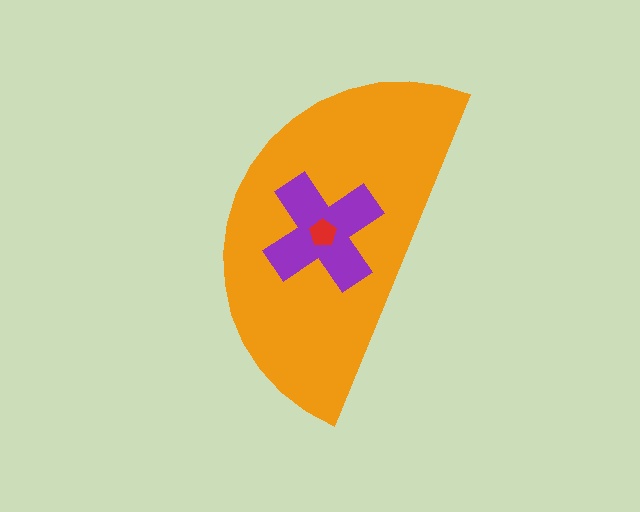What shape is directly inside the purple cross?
The red pentagon.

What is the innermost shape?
The red pentagon.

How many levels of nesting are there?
3.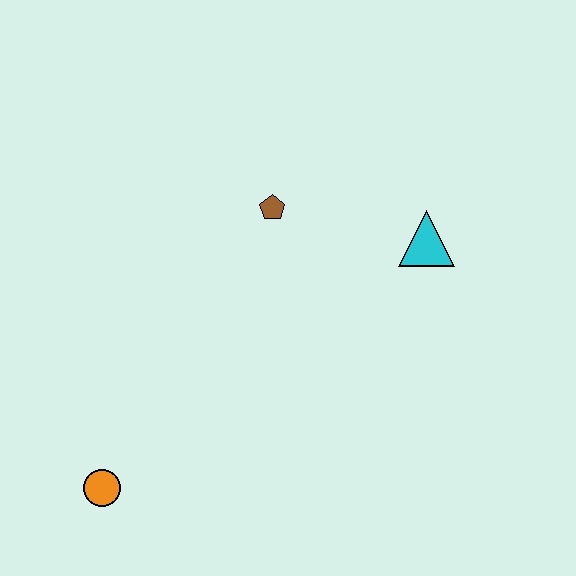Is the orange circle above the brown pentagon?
No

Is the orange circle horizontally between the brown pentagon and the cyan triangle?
No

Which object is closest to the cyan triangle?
The brown pentagon is closest to the cyan triangle.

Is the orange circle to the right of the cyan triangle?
No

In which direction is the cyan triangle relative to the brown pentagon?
The cyan triangle is to the right of the brown pentagon.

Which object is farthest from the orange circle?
The cyan triangle is farthest from the orange circle.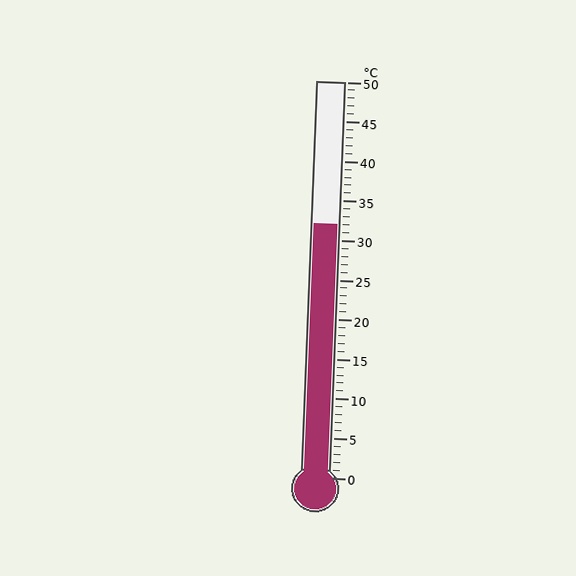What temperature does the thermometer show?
The thermometer shows approximately 32°C.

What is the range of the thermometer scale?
The thermometer scale ranges from 0°C to 50°C.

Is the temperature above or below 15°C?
The temperature is above 15°C.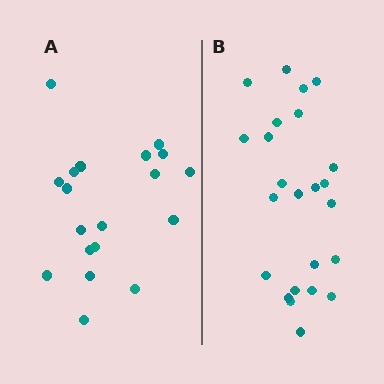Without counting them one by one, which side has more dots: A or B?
Region B (the right region) has more dots.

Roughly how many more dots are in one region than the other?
Region B has about 5 more dots than region A.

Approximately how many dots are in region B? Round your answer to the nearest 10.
About 20 dots. (The exact count is 24, which rounds to 20.)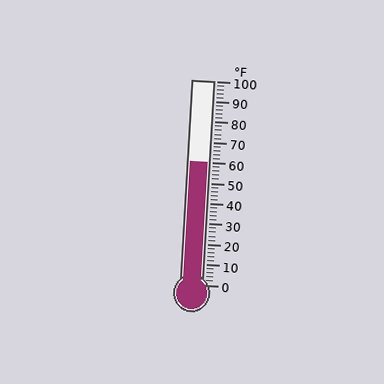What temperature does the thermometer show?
The thermometer shows approximately 60°F.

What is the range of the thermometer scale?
The thermometer scale ranges from 0°F to 100°F.